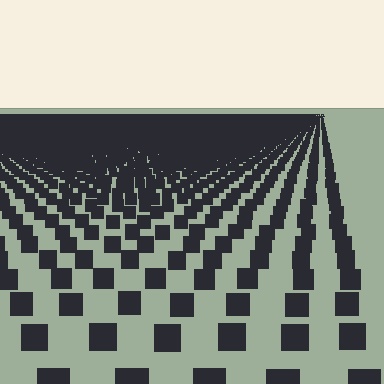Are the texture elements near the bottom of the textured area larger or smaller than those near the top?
Larger. Near the bottom, elements are closer to the viewer and appear at a bigger on-screen size.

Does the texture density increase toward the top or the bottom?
Density increases toward the top.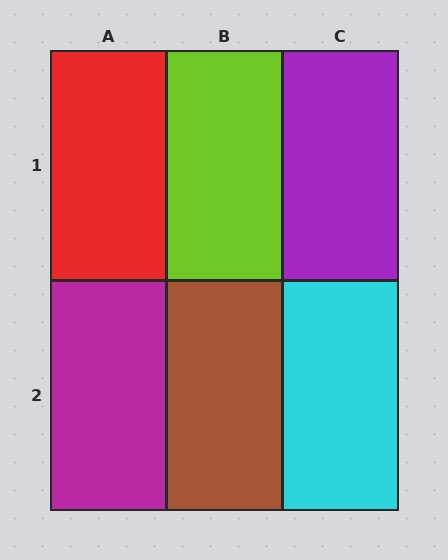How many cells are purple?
1 cell is purple.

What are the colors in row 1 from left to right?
Red, lime, purple.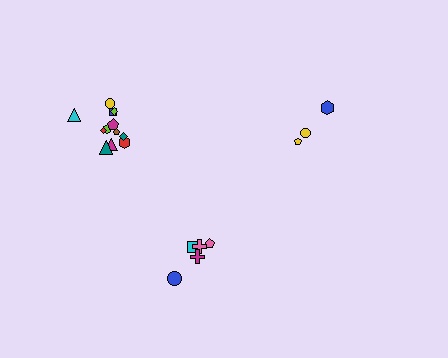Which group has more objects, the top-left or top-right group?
The top-left group.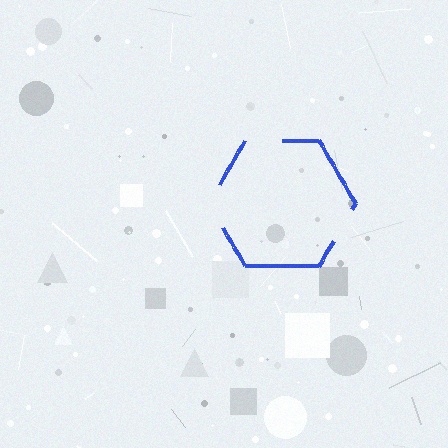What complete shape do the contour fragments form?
The contour fragments form a hexagon.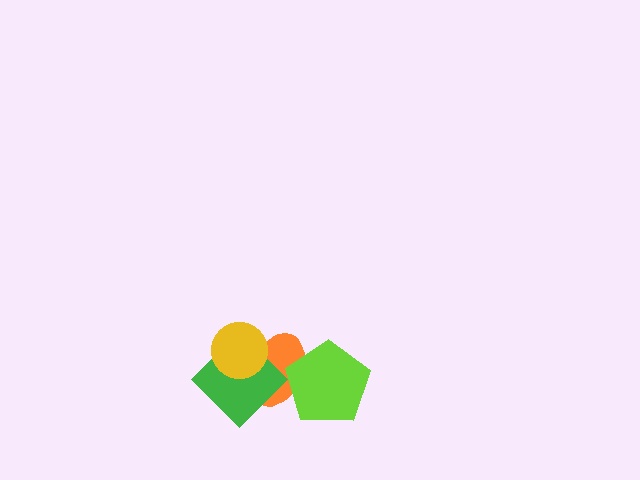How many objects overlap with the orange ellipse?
3 objects overlap with the orange ellipse.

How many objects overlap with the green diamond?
2 objects overlap with the green diamond.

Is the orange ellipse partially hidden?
Yes, it is partially covered by another shape.